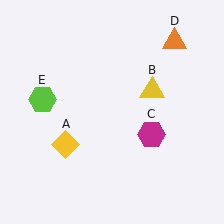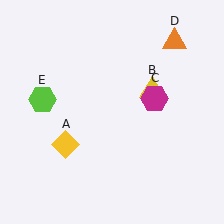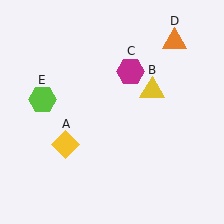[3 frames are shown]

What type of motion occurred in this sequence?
The magenta hexagon (object C) rotated counterclockwise around the center of the scene.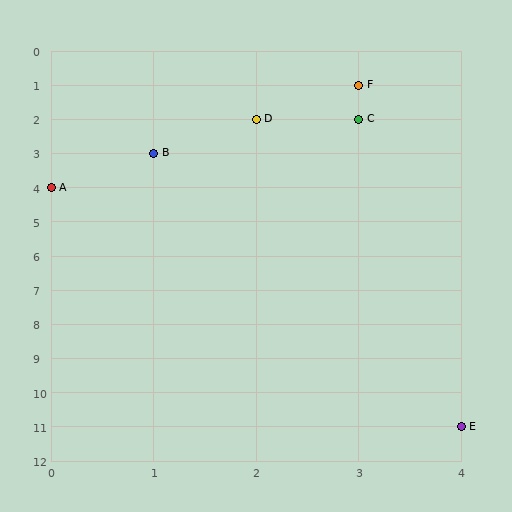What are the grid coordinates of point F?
Point F is at grid coordinates (3, 1).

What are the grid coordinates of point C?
Point C is at grid coordinates (3, 2).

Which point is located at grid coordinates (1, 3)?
Point B is at (1, 3).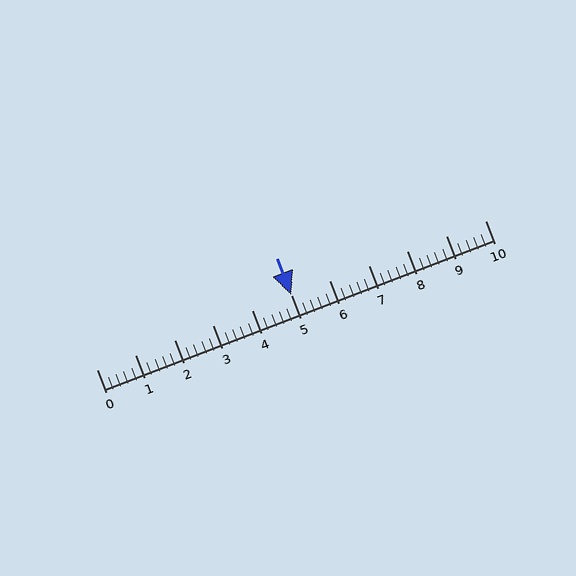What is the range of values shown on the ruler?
The ruler shows values from 0 to 10.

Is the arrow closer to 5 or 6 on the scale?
The arrow is closer to 5.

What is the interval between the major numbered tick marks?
The major tick marks are spaced 1 units apart.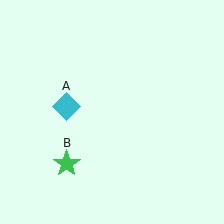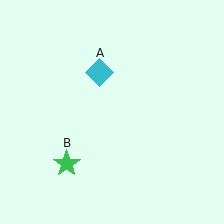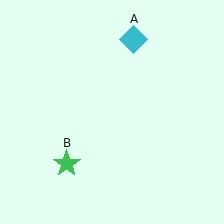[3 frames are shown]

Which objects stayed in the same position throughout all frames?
Green star (object B) remained stationary.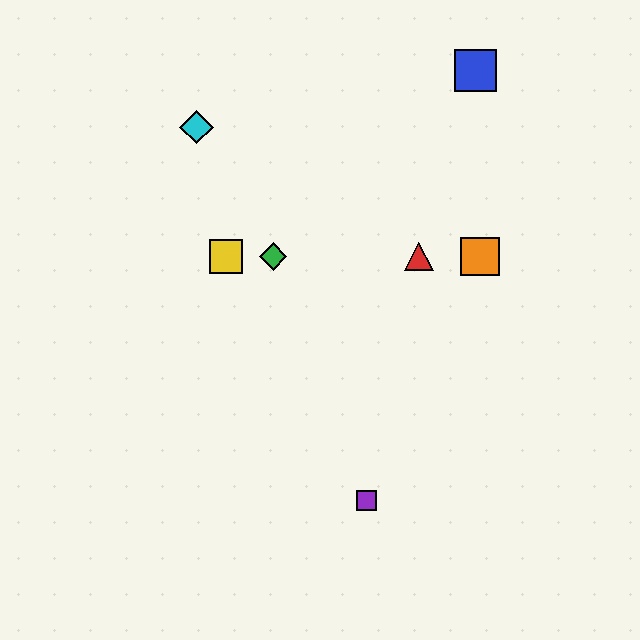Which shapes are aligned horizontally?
The red triangle, the green diamond, the yellow square, the orange square are aligned horizontally.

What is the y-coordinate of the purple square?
The purple square is at y≈501.